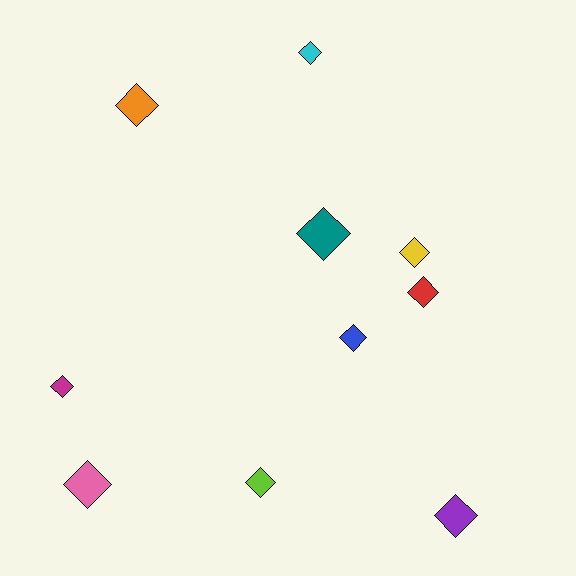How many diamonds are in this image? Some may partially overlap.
There are 10 diamonds.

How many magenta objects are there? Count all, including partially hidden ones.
There is 1 magenta object.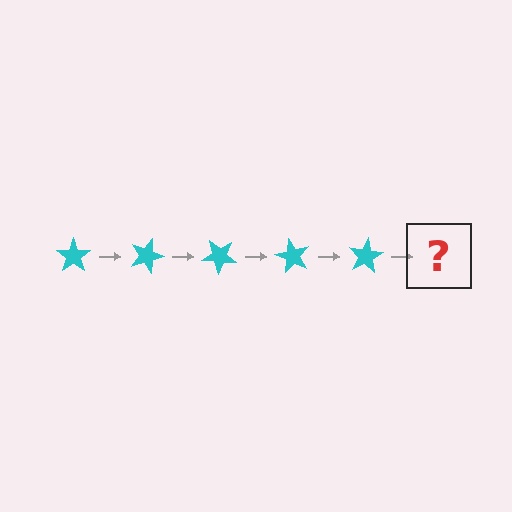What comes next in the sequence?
The next element should be a cyan star rotated 100 degrees.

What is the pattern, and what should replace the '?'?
The pattern is that the star rotates 20 degrees each step. The '?' should be a cyan star rotated 100 degrees.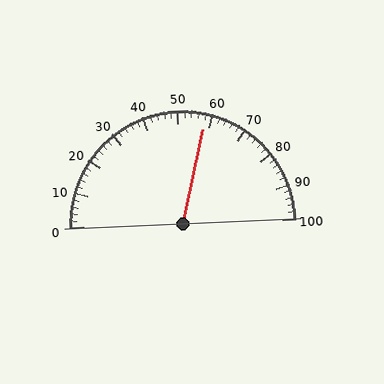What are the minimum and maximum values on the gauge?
The gauge ranges from 0 to 100.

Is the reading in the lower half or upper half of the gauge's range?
The reading is in the upper half of the range (0 to 100).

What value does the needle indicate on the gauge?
The needle indicates approximately 58.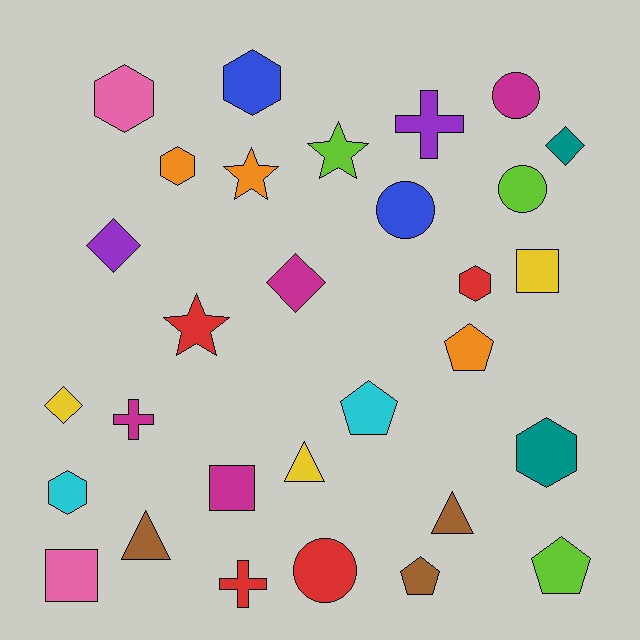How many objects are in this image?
There are 30 objects.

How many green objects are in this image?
There are no green objects.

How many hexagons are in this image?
There are 6 hexagons.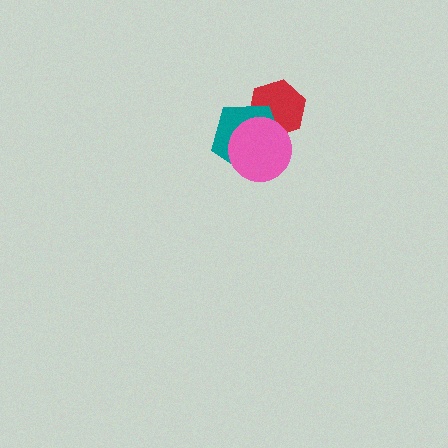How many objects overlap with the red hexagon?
2 objects overlap with the red hexagon.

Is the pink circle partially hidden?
No, no other shape covers it.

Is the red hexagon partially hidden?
Yes, it is partially covered by another shape.